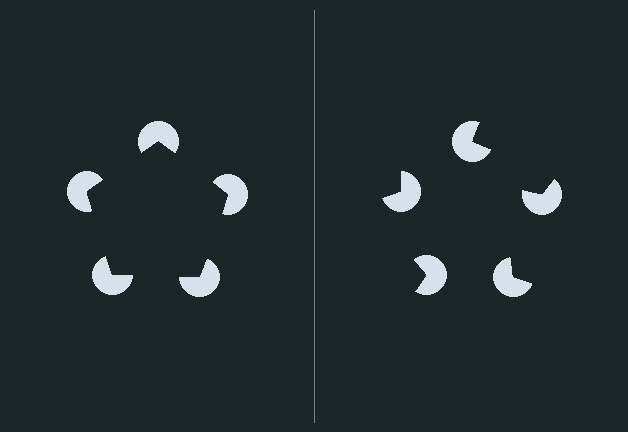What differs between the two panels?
The pac-man discs are positioned identically on both sides; only the wedge orientations differ. On the left they align to a pentagon; on the right they are misaligned.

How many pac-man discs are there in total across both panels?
10 — 5 on each side.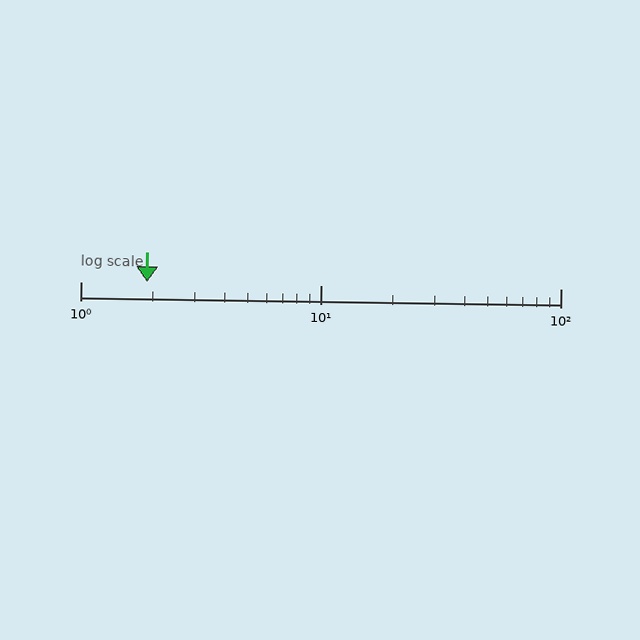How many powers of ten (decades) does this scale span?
The scale spans 2 decades, from 1 to 100.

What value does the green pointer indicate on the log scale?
The pointer indicates approximately 1.9.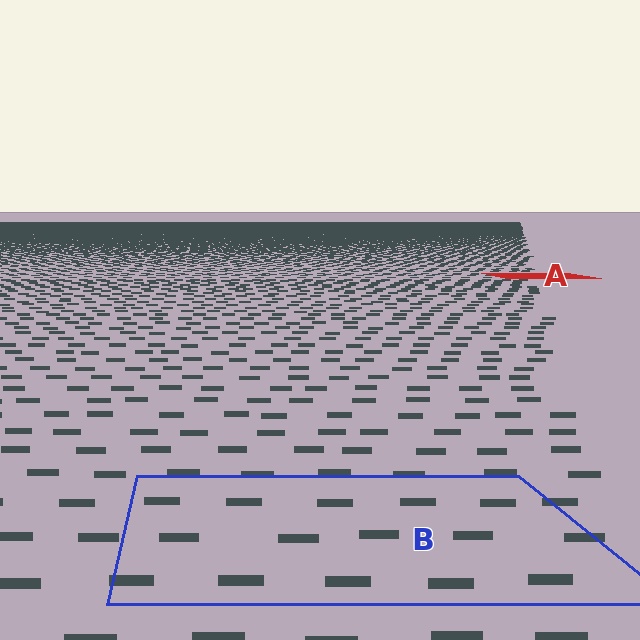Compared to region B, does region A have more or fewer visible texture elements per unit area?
Region A has more texture elements per unit area — they are packed more densely because it is farther away.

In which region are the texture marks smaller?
The texture marks are smaller in region A, because it is farther away.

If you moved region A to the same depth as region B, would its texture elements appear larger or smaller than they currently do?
They would appear larger. At a closer depth, the same texture elements are projected at a bigger on-screen size.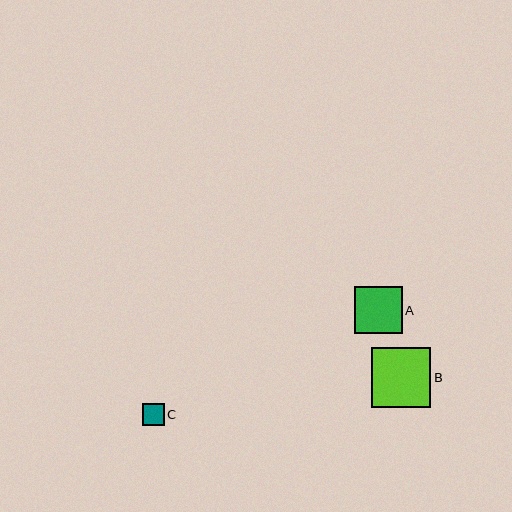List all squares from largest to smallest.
From largest to smallest: B, A, C.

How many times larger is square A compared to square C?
Square A is approximately 2.1 times the size of square C.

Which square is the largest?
Square B is the largest with a size of approximately 59 pixels.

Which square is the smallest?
Square C is the smallest with a size of approximately 22 pixels.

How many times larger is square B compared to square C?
Square B is approximately 2.7 times the size of square C.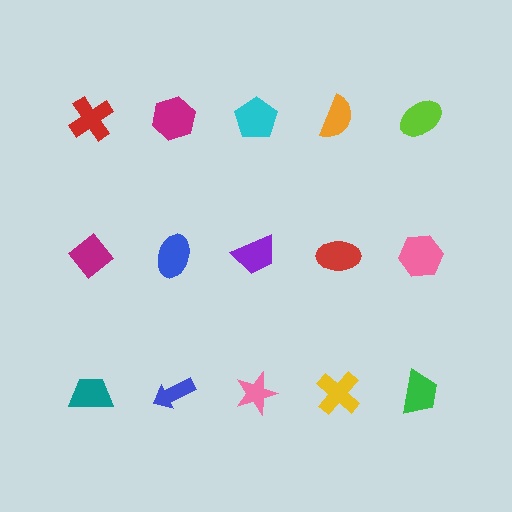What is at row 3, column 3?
A pink star.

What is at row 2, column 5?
A pink hexagon.